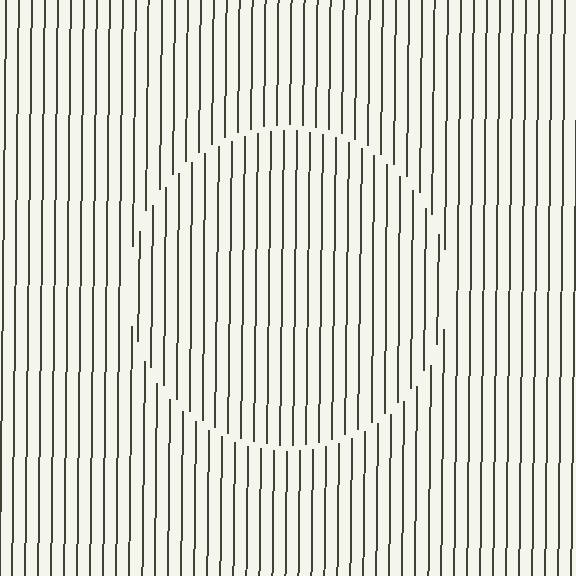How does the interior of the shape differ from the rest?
The interior of the shape contains the same grating, shifted by half a period — the contour is defined by the phase discontinuity where line-ends from the inner and outer gratings abut.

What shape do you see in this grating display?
An illusory circle. The interior of the shape contains the same grating, shifted by half a period — the contour is defined by the phase discontinuity where line-ends from the inner and outer gratings abut.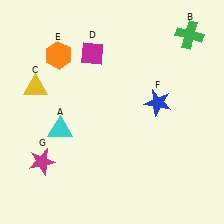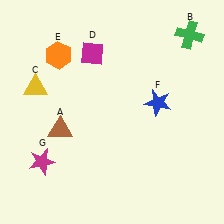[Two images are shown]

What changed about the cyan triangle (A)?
In Image 1, A is cyan. In Image 2, it changed to brown.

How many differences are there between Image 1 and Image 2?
There is 1 difference between the two images.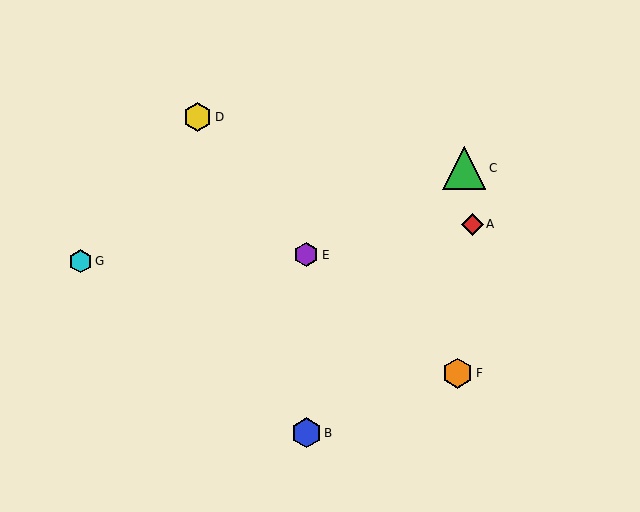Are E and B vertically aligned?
Yes, both are at x≈306.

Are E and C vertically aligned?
No, E is at x≈306 and C is at x≈464.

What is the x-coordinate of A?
Object A is at x≈472.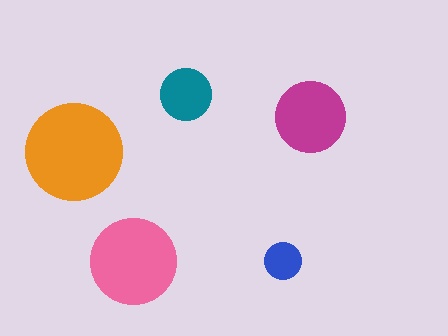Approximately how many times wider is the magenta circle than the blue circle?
About 2 times wider.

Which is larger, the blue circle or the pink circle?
The pink one.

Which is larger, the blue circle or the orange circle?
The orange one.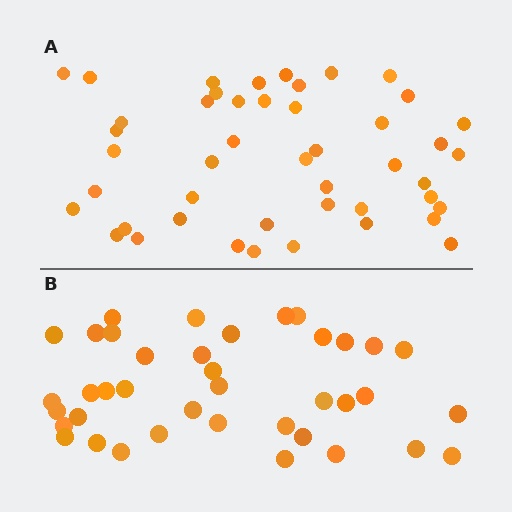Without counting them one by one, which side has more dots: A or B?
Region A (the top region) has more dots.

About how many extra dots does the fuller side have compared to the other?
Region A has roughly 8 or so more dots than region B.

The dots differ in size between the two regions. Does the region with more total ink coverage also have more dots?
No. Region B has more total ink coverage because its dots are larger, but region A actually contains more individual dots. Total area can be misleading — the number of items is what matters here.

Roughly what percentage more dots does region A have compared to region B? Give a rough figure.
About 20% more.